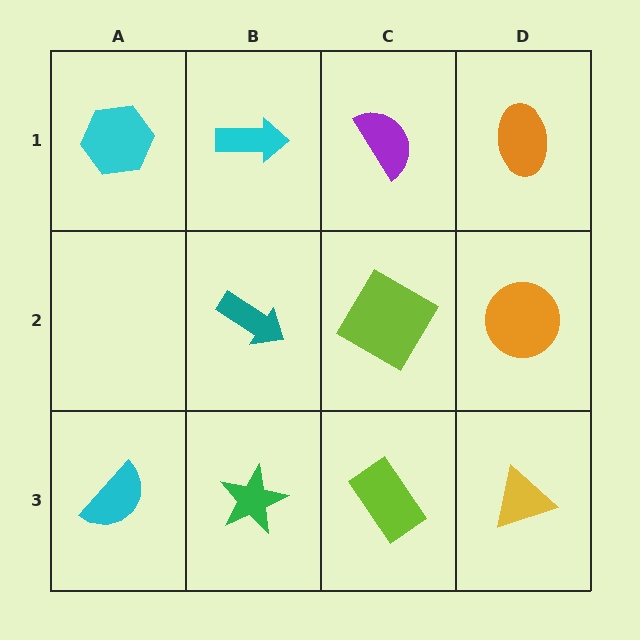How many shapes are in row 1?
4 shapes.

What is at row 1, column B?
A cyan arrow.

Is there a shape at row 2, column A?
No, that cell is empty.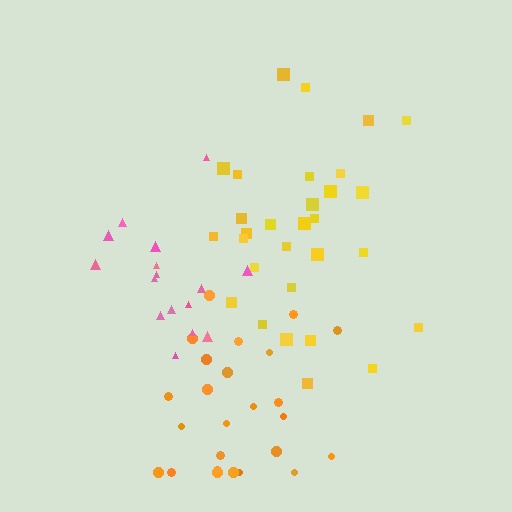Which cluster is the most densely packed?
Yellow.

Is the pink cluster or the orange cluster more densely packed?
Orange.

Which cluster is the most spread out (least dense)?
Pink.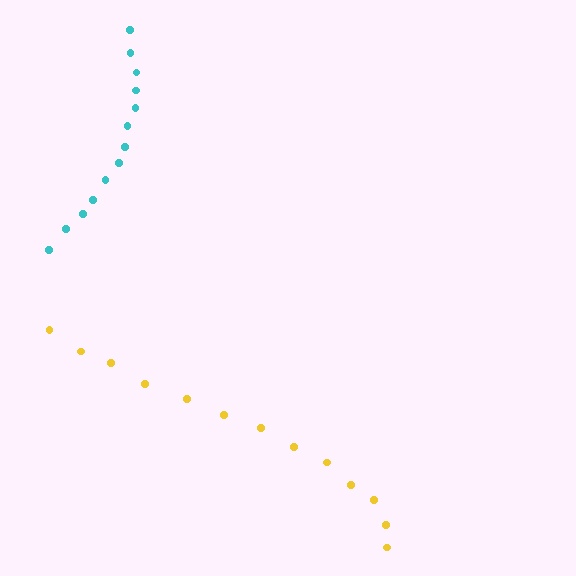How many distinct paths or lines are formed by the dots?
There are 2 distinct paths.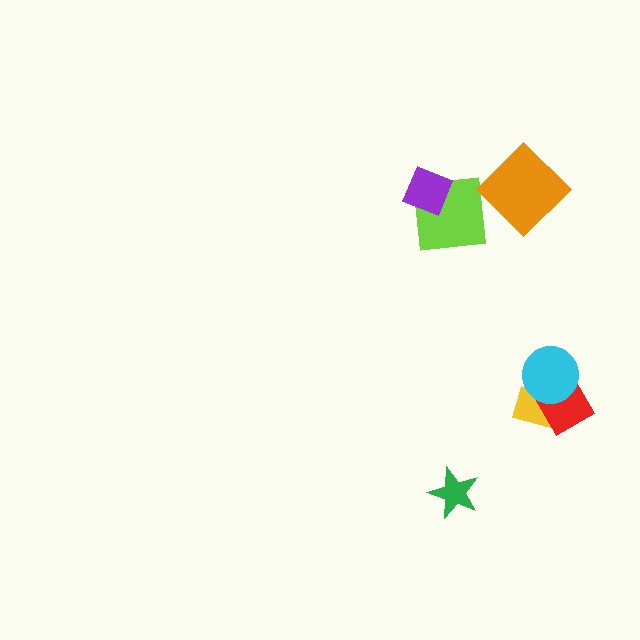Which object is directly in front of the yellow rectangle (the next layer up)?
The red diamond is directly in front of the yellow rectangle.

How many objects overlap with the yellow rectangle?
2 objects overlap with the yellow rectangle.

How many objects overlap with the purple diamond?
1 object overlaps with the purple diamond.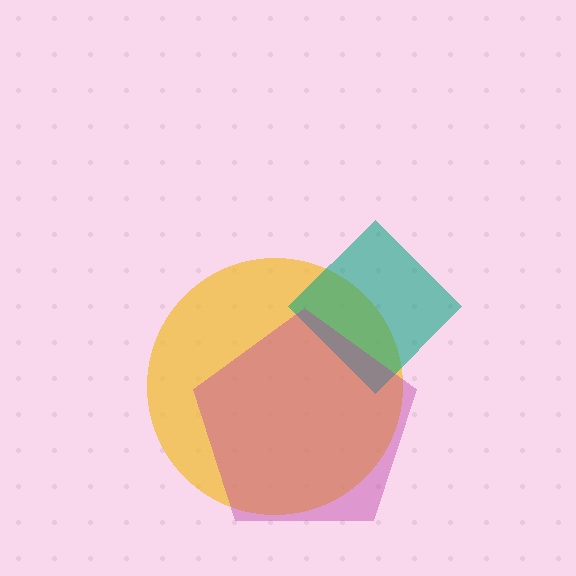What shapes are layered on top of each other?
The layered shapes are: a yellow circle, a teal diamond, a magenta pentagon.